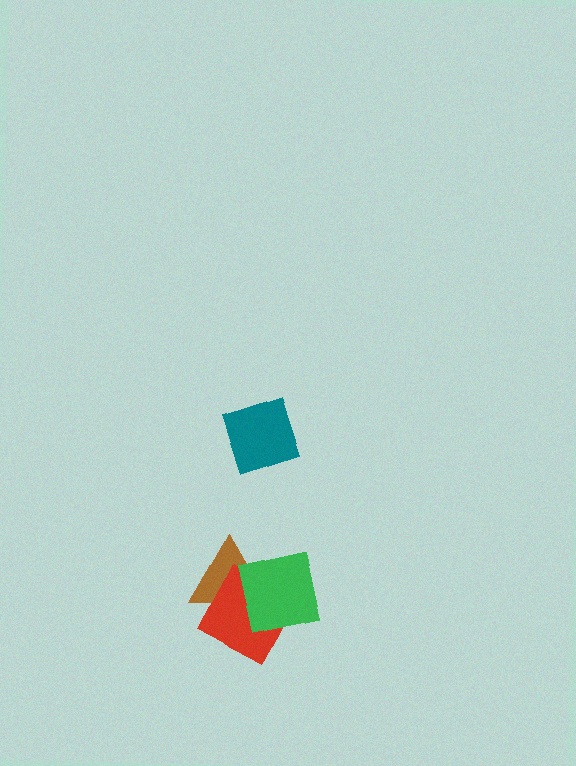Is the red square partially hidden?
Yes, it is partially covered by another shape.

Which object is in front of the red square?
The green square is in front of the red square.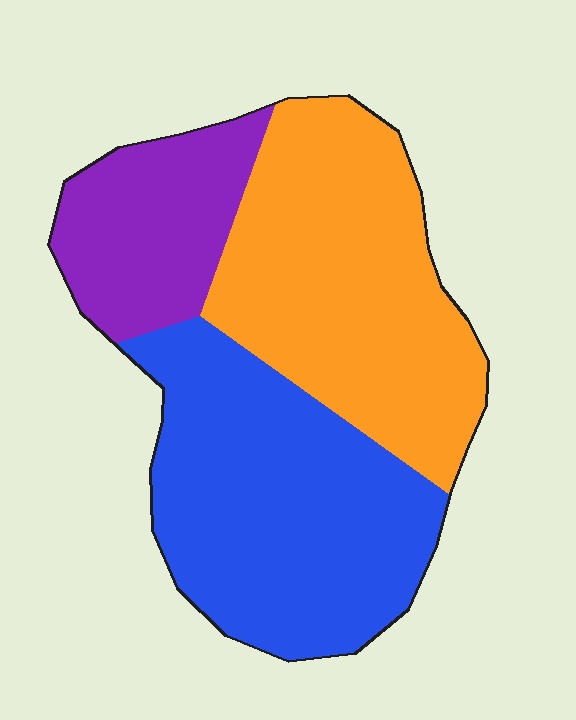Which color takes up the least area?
Purple, at roughly 20%.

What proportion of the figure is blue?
Blue takes up about two fifths (2/5) of the figure.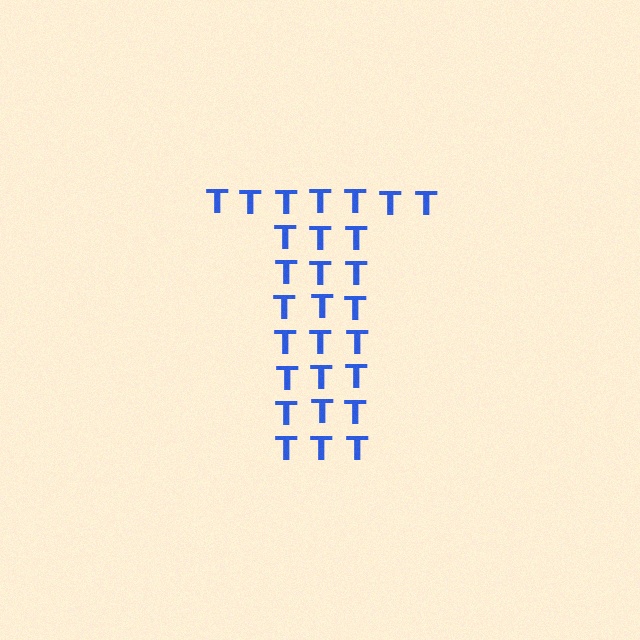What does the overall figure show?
The overall figure shows the letter T.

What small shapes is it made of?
It is made of small letter T's.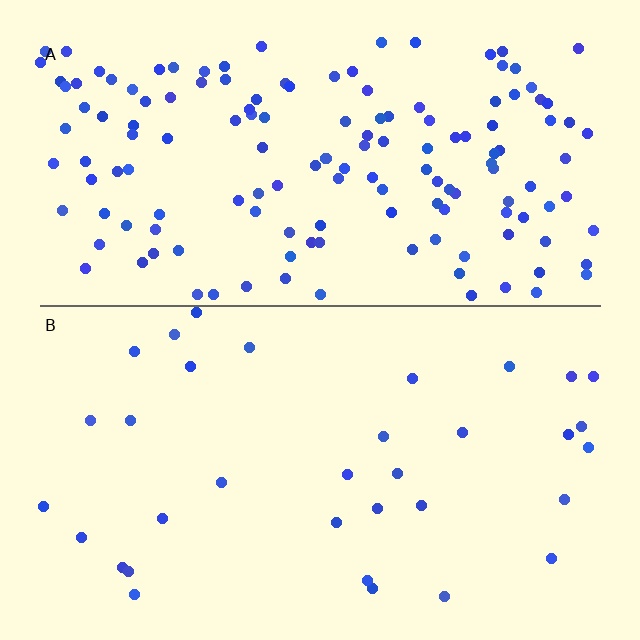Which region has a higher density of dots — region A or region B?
A (the top).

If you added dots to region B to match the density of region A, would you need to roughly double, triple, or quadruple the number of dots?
Approximately quadruple.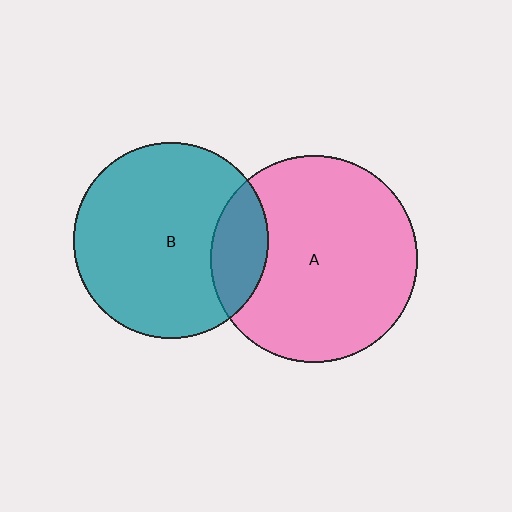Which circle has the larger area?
Circle A (pink).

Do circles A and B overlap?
Yes.